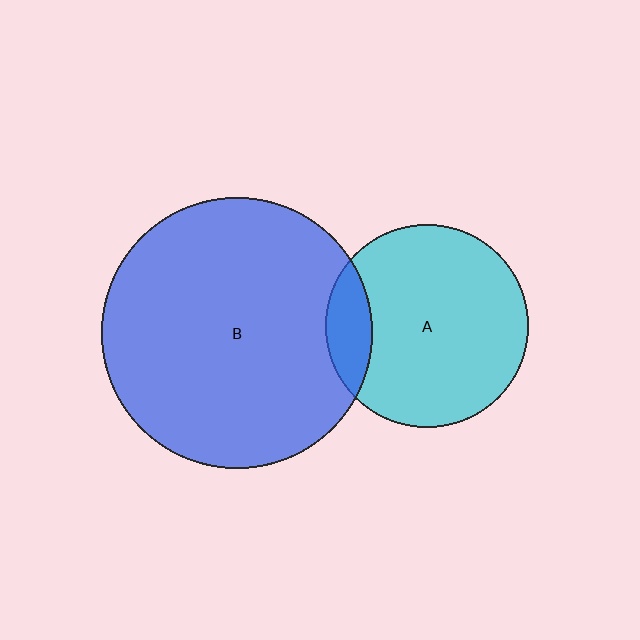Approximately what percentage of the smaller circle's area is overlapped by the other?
Approximately 15%.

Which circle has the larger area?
Circle B (blue).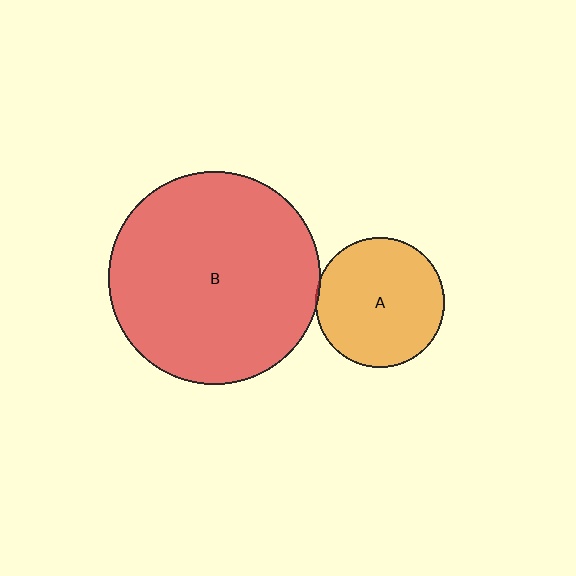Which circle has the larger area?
Circle B (red).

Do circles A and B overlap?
Yes.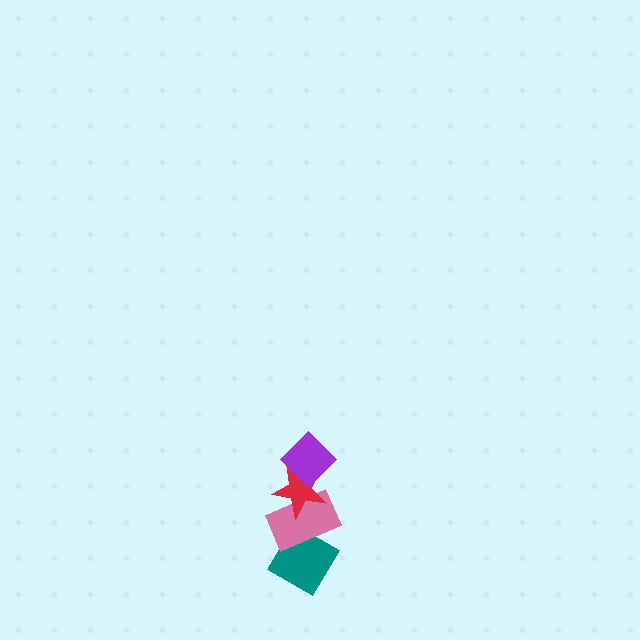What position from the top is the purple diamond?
The purple diamond is 1st from the top.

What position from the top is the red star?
The red star is 2nd from the top.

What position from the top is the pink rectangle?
The pink rectangle is 3rd from the top.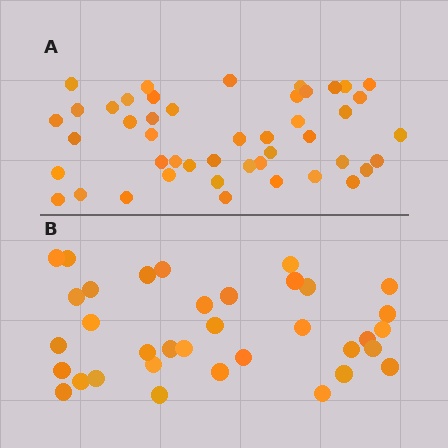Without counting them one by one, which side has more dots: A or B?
Region A (the top region) has more dots.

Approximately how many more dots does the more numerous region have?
Region A has roughly 12 or so more dots than region B.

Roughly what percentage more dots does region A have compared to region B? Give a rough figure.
About 30% more.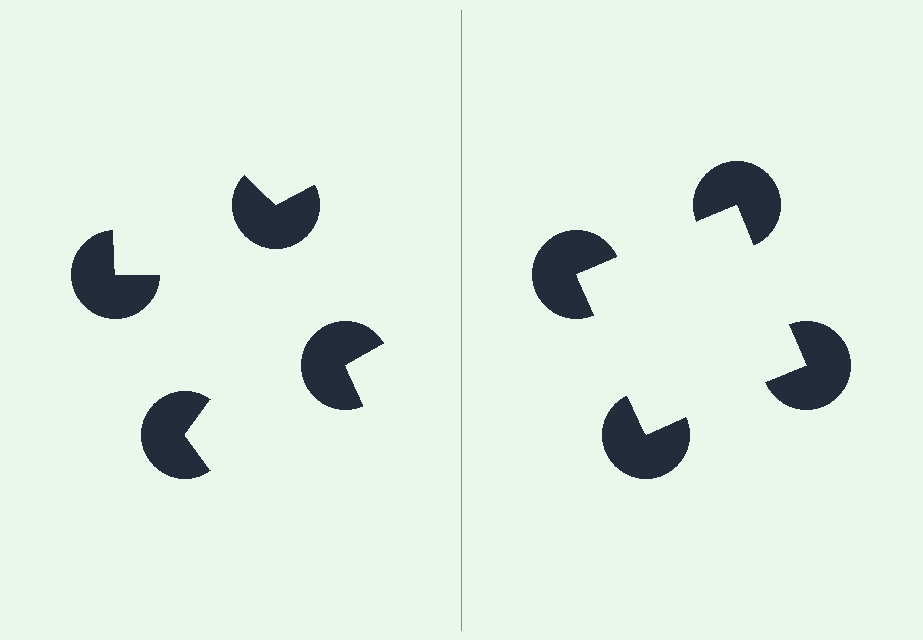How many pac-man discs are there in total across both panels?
8 — 4 on each side.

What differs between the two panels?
The pac-man discs are positioned identically on both sides; only the wedge orientations differ. On the right they align to a square; on the left they are misaligned.